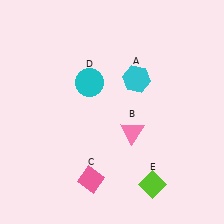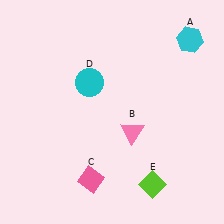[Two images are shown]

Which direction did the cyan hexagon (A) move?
The cyan hexagon (A) moved right.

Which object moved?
The cyan hexagon (A) moved right.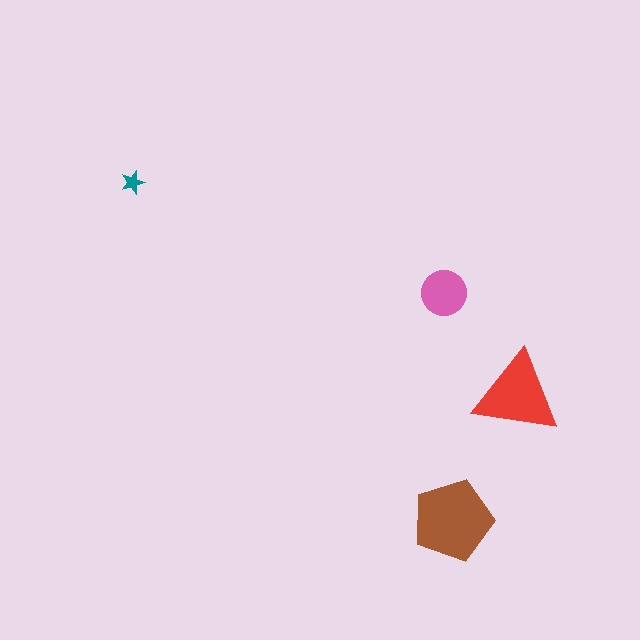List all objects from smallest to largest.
The teal star, the pink circle, the red triangle, the brown pentagon.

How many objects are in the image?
There are 4 objects in the image.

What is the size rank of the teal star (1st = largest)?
4th.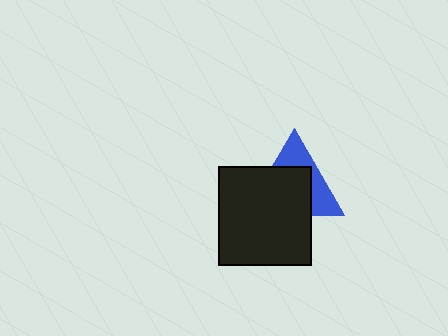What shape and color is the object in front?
The object in front is a black rectangle.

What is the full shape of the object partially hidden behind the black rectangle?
The partially hidden object is a blue triangle.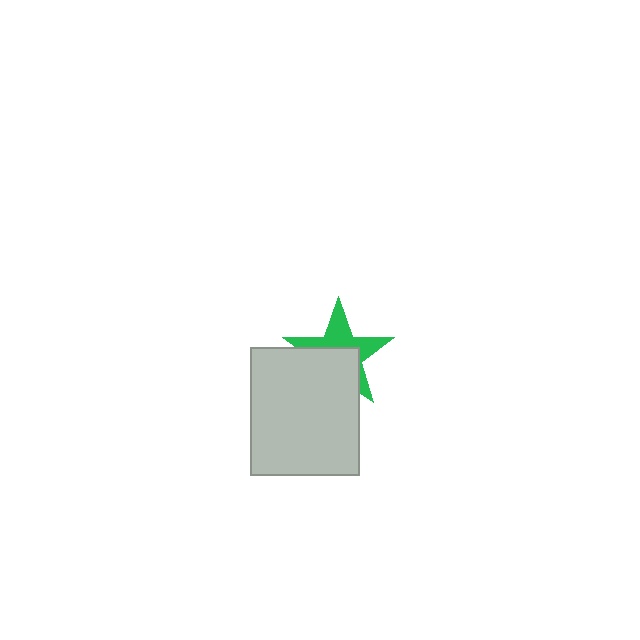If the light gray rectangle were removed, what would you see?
You would see the complete green star.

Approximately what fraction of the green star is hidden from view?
Roughly 49% of the green star is hidden behind the light gray rectangle.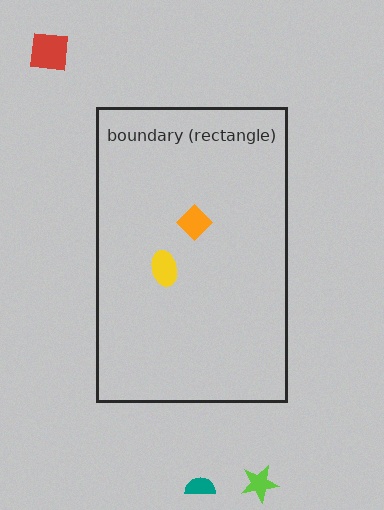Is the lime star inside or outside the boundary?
Outside.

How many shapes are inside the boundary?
2 inside, 3 outside.